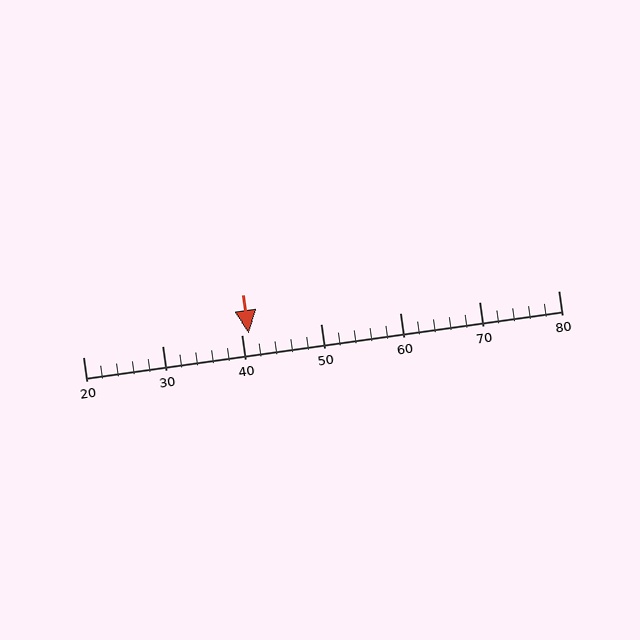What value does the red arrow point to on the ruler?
The red arrow points to approximately 41.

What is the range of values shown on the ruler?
The ruler shows values from 20 to 80.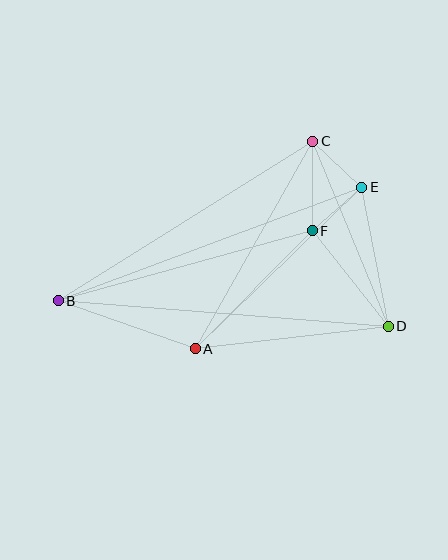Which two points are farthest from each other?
Points B and D are farthest from each other.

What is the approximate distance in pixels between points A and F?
The distance between A and F is approximately 166 pixels.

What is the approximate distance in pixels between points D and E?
The distance between D and E is approximately 141 pixels.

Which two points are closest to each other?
Points E and F are closest to each other.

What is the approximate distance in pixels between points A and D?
The distance between A and D is approximately 194 pixels.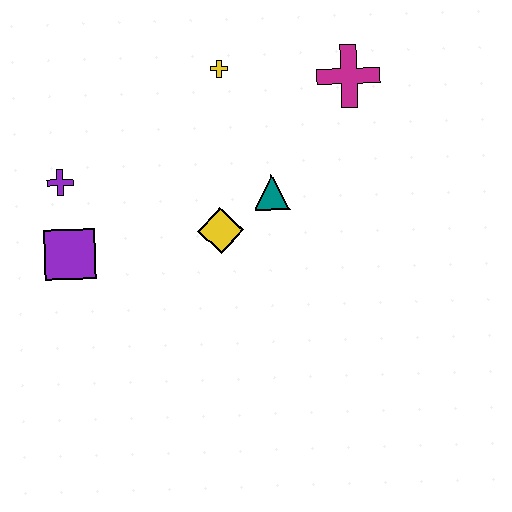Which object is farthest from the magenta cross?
The purple square is farthest from the magenta cross.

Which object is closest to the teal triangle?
The yellow diamond is closest to the teal triangle.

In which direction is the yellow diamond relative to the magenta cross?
The yellow diamond is below the magenta cross.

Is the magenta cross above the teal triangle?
Yes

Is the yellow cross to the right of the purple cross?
Yes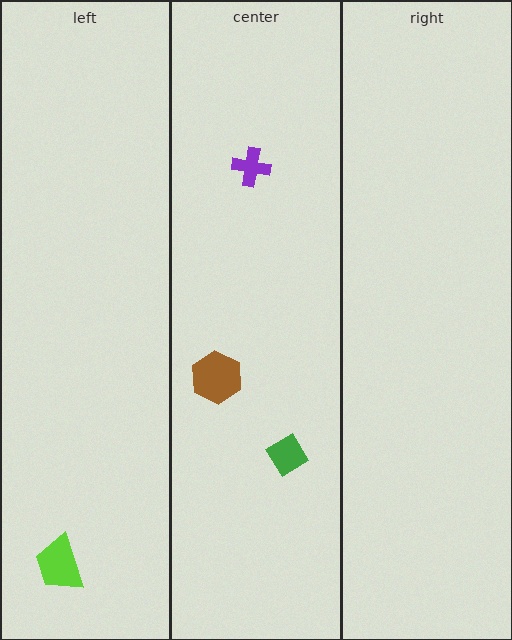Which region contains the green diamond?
The center region.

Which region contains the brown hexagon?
The center region.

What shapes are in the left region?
The lime trapezoid.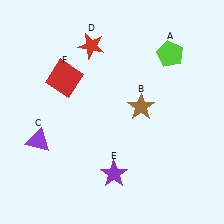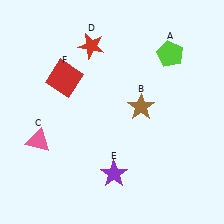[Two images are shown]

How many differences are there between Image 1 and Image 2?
There is 1 difference between the two images.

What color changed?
The triangle (C) changed from purple in Image 1 to pink in Image 2.